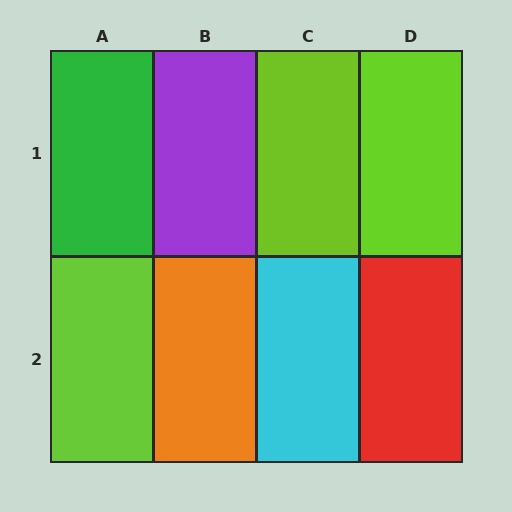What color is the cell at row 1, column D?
Lime.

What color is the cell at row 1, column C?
Lime.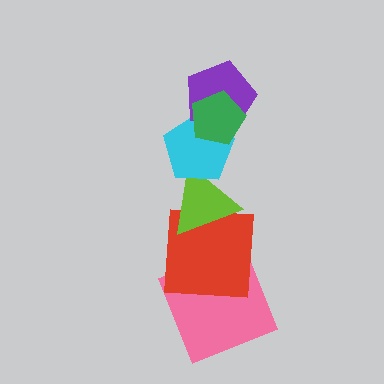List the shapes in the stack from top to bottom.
From top to bottom: the green pentagon, the purple pentagon, the cyan pentagon, the lime triangle, the red square, the pink square.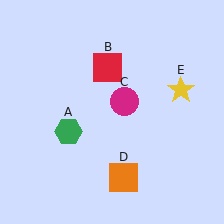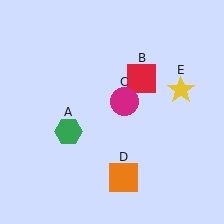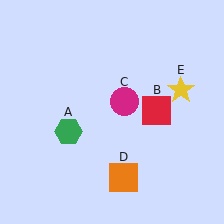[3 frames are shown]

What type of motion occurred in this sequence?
The red square (object B) rotated clockwise around the center of the scene.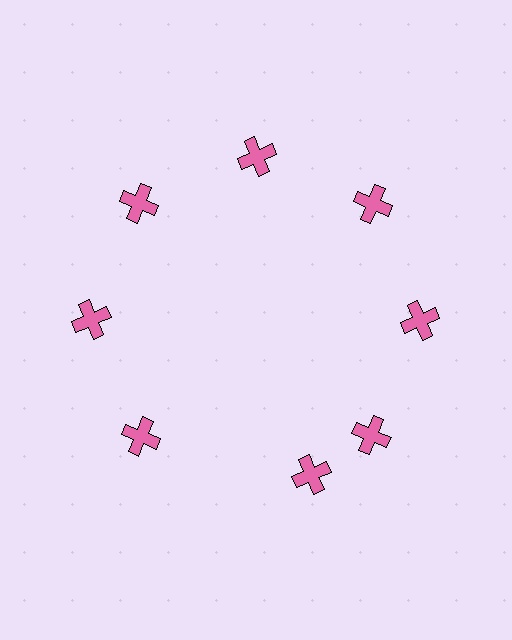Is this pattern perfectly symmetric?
No. The 8 pink crosses are arranged in a ring, but one element near the 6 o'clock position is rotated out of alignment along the ring, breaking the 8-fold rotational symmetry.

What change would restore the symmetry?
The symmetry would be restored by rotating it back into even spacing with its neighbors so that all 8 crosses sit at equal angles and equal distance from the center.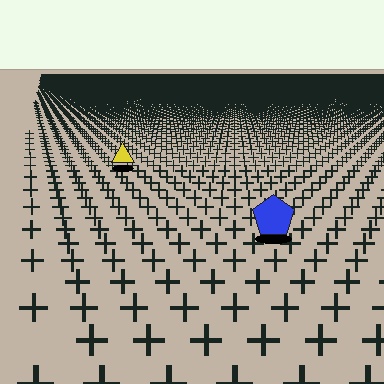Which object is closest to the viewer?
The blue pentagon is closest. The texture marks near it are larger and more spread out.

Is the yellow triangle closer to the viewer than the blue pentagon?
No. The blue pentagon is closer — you can tell from the texture gradient: the ground texture is coarser near it.